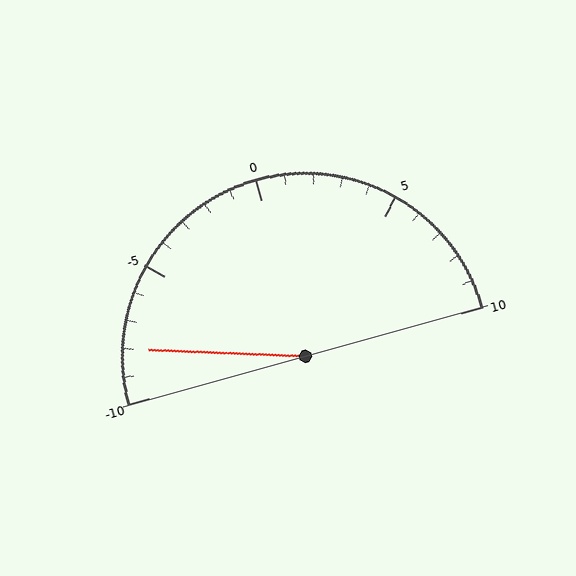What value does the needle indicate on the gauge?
The needle indicates approximately -8.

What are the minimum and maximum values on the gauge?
The gauge ranges from -10 to 10.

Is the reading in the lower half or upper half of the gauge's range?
The reading is in the lower half of the range (-10 to 10).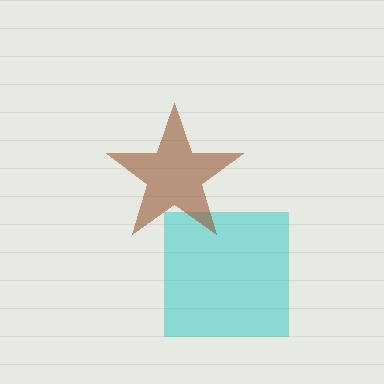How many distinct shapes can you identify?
There are 2 distinct shapes: a cyan square, a brown star.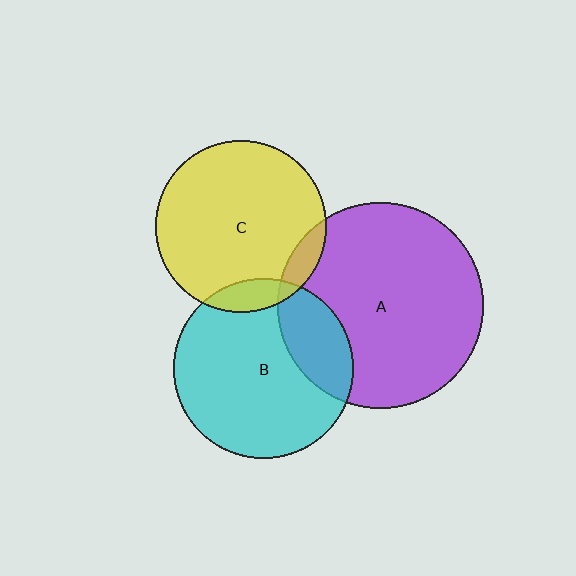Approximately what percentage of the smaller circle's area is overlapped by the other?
Approximately 10%.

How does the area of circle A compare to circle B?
Approximately 1.3 times.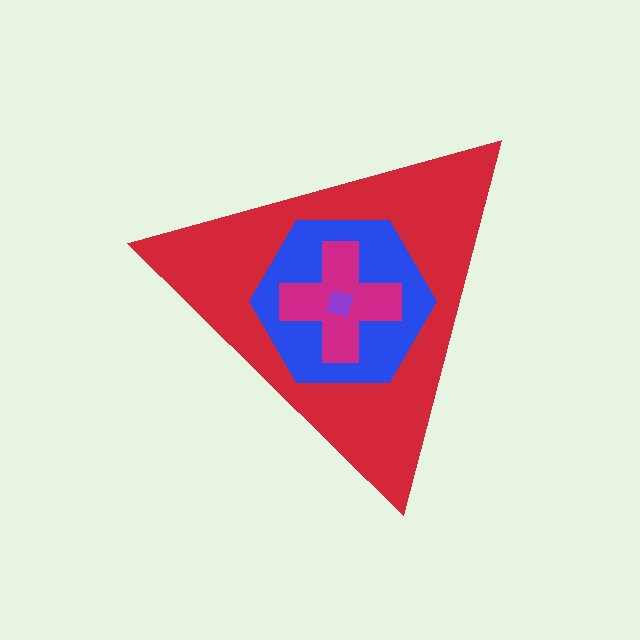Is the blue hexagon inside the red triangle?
Yes.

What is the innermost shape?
The purple square.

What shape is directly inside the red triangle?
The blue hexagon.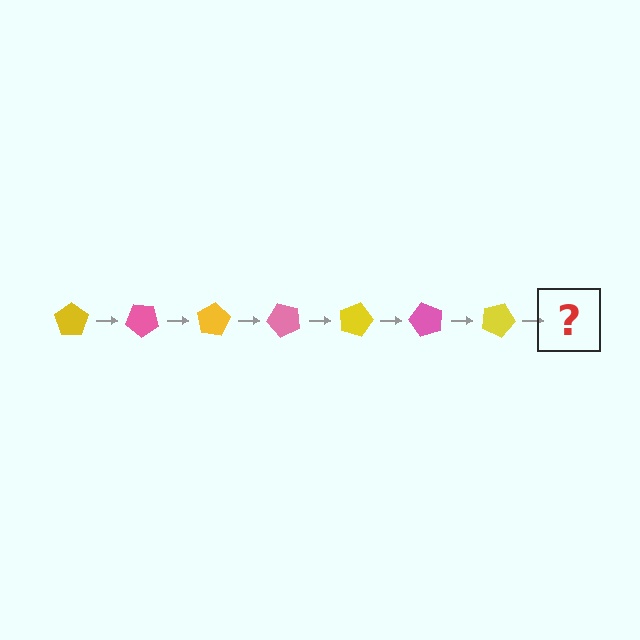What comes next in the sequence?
The next element should be a pink pentagon, rotated 280 degrees from the start.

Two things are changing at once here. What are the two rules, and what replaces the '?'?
The two rules are that it rotates 40 degrees each step and the color cycles through yellow and pink. The '?' should be a pink pentagon, rotated 280 degrees from the start.